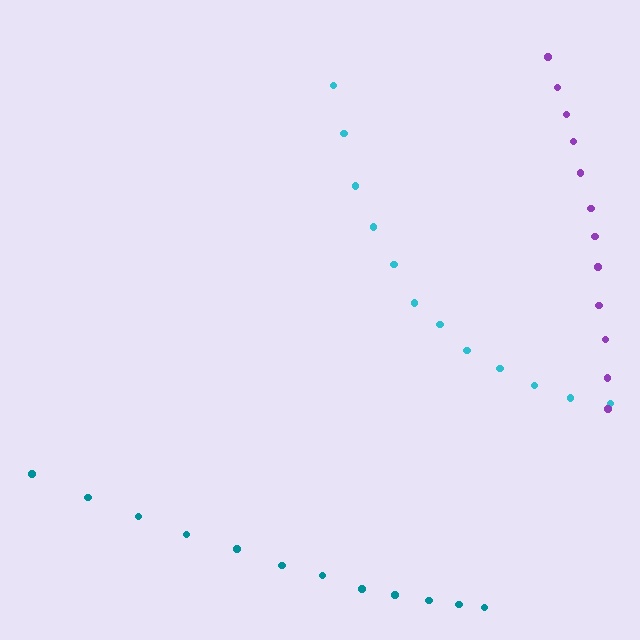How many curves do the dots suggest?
There are 3 distinct paths.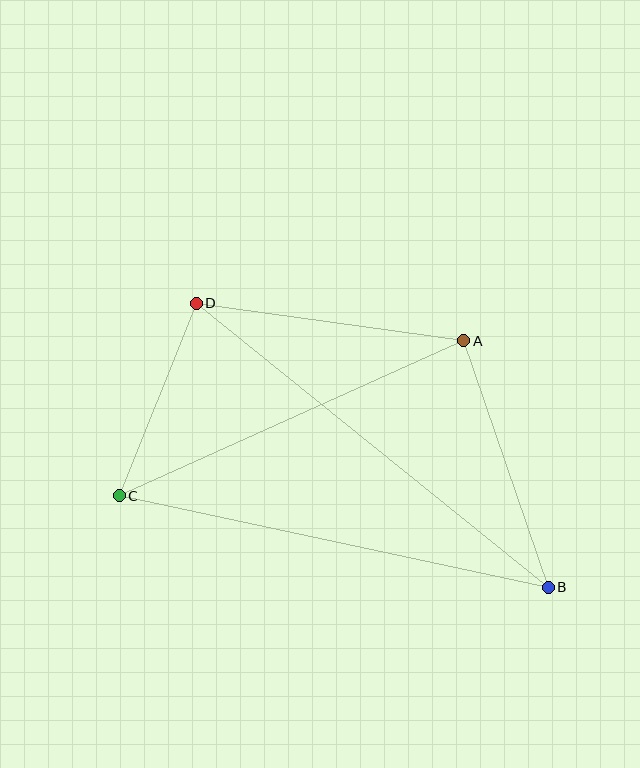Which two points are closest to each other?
Points C and D are closest to each other.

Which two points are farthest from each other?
Points B and D are farthest from each other.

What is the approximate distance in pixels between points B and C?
The distance between B and C is approximately 438 pixels.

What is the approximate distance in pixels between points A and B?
The distance between A and B is approximately 260 pixels.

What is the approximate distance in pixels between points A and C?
The distance between A and C is approximately 377 pixels.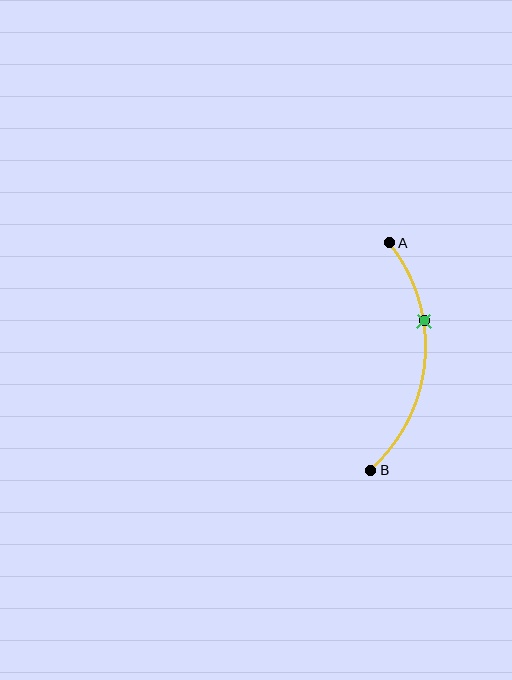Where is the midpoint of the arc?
The arc midpoint is the point on the curve farthest from the straight line joining A and B. It sits to the right of that line.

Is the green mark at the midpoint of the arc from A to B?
No. The green mark lies on the arc but is closer to endpoint A. The arc midpoint would be at the point on the curve equidistant along the arc from both A and B.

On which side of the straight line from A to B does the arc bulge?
The arc bulges to the right of the straight line connecting A and B.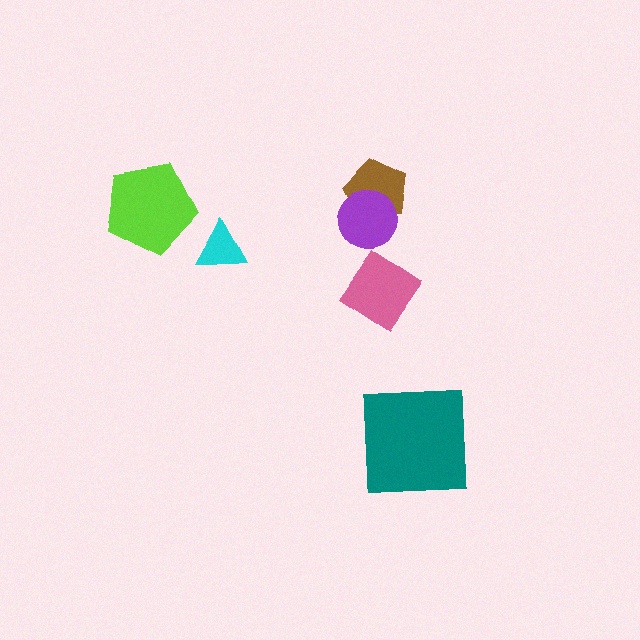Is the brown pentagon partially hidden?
Yes, it is partially covered by another shape.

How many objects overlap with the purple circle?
1 object overlaps with the purple circle.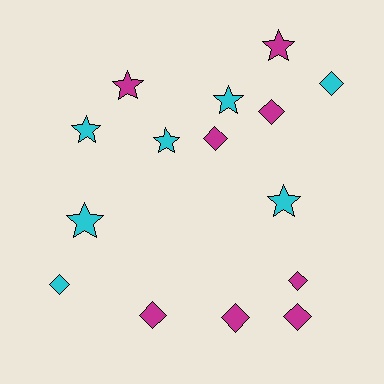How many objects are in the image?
There are 15 objects.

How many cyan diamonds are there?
There are 2 cyan diamonds.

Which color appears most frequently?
Magenta, with 8 objects.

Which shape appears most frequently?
Diamond, with 8 objects.